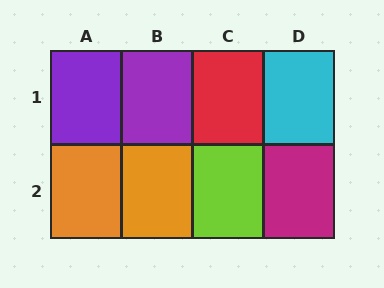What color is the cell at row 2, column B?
Orange.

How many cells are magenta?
1 cell is magenta.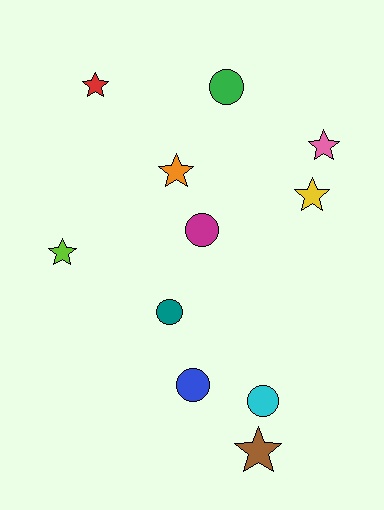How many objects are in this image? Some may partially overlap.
There are 11 objects.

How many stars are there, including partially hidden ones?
There are 6 stars.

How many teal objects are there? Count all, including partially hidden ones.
There is 1 teal object.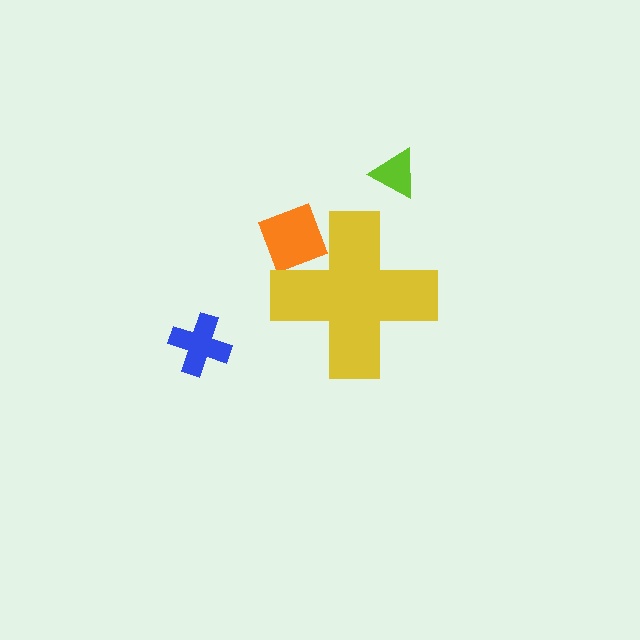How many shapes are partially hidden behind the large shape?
1 shape is partially hidden.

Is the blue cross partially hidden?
No, the blue cross is fully visible.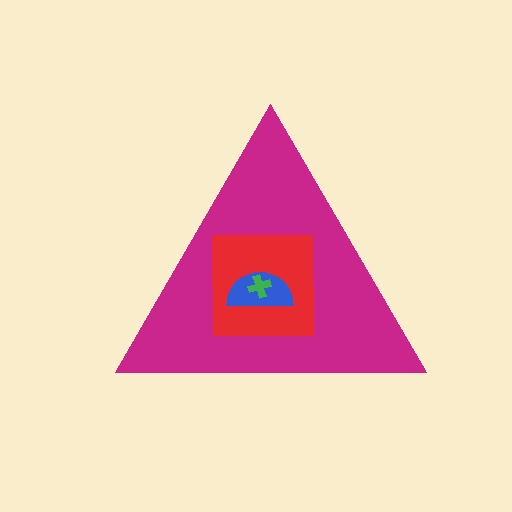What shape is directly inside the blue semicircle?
The green cross.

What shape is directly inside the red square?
The blue semicircle.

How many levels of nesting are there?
4.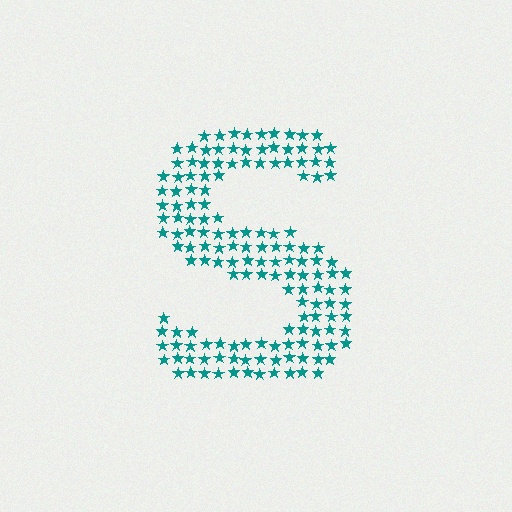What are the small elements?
The small elements are stars.